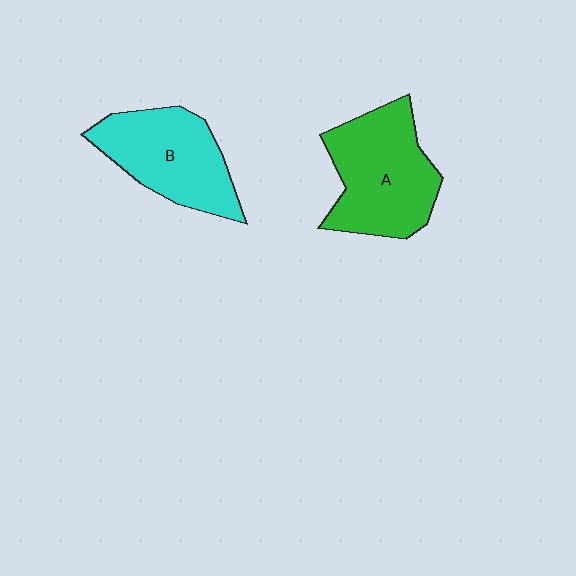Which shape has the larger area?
Shape A (green).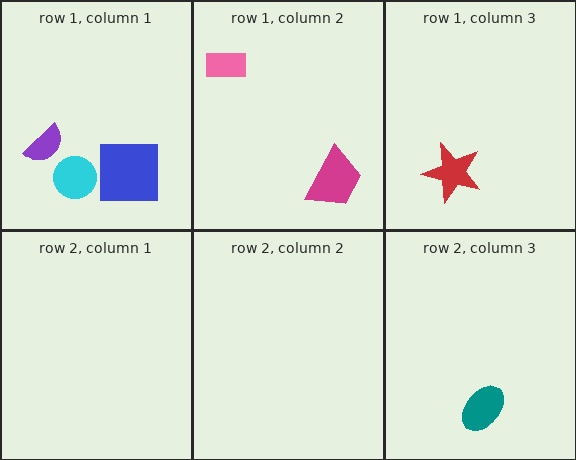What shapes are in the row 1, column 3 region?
The red star.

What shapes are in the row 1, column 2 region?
The pink rectangle, the magenta trapezoid.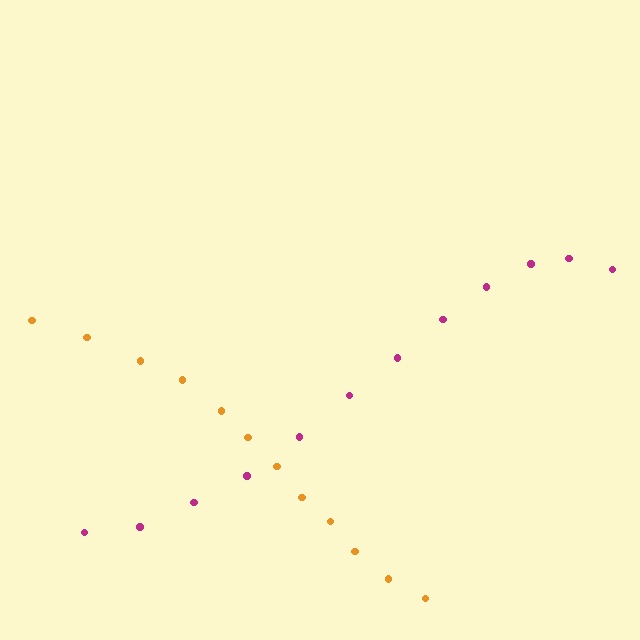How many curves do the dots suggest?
There are 2 distinct paths.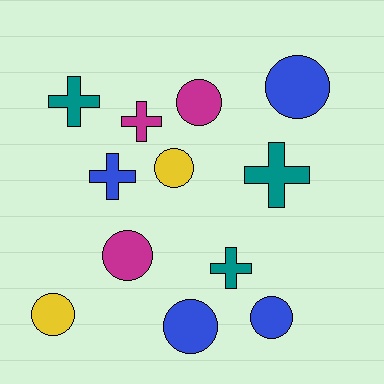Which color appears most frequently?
Blue, with 4 objects.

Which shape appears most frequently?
Circle, with 7 objects.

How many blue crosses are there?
There is 1 blue cross.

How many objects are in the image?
There are 12 objects.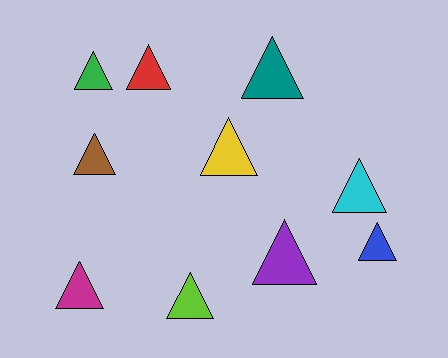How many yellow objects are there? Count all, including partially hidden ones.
There is 1 yellow object.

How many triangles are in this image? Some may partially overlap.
There are 10 triangles.